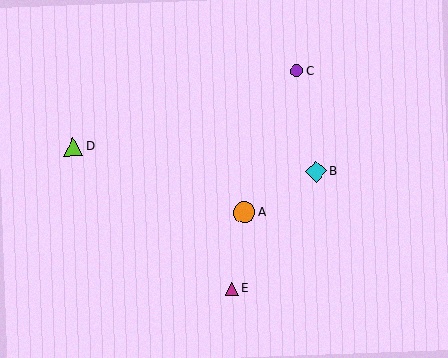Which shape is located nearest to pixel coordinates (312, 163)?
The cyan diamond (labeled B) at (316, 172) is nearest to that location.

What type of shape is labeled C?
Shape C is a purple circle.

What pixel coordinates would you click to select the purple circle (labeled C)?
Click at (297, 71) to select the purple circle C.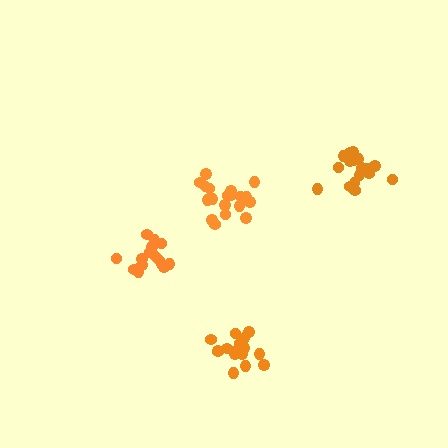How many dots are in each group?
Group 1: 19 dots, Group 2: 16 dots, Group 3: 17 dots, Group 4: 16 dots (68 total).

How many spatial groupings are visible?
There are 4 spatial groupings.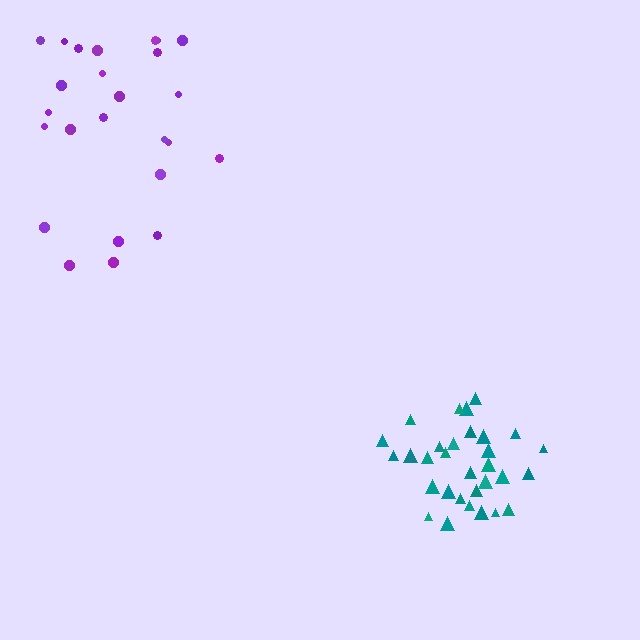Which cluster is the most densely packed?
Teal.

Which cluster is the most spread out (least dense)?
Purple.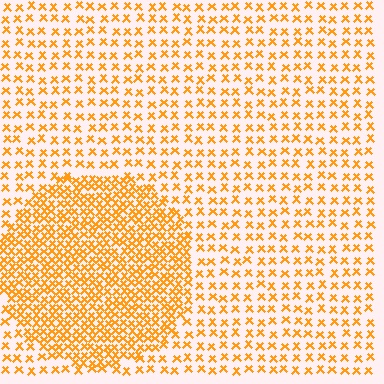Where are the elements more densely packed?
The elements are more densely packed inside the circle boundary.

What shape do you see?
I see a circle.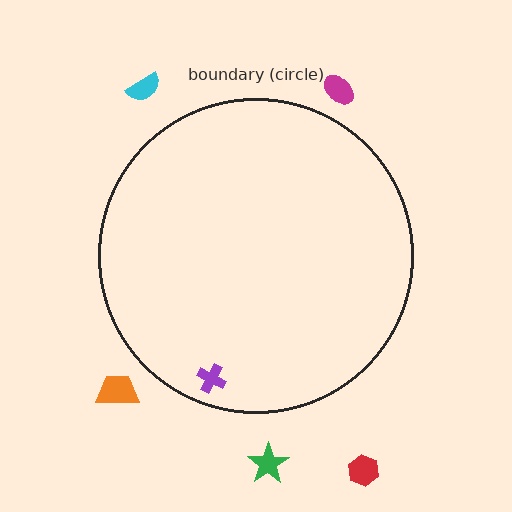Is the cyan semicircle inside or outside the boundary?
Outside.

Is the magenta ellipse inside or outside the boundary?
Outside.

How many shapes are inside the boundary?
1 inside, 5 outside.